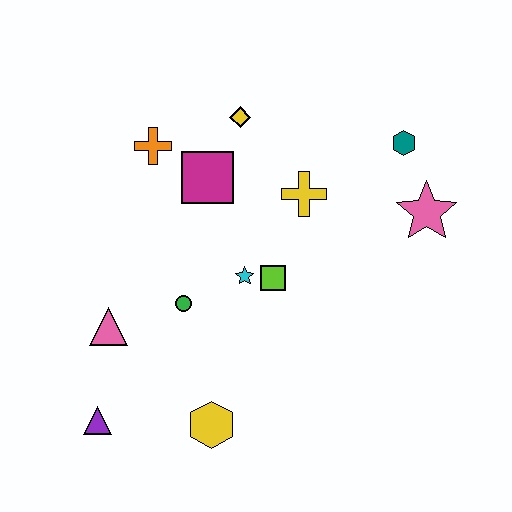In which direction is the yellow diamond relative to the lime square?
The yellow diamond is above the lime square.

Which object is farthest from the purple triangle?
The teal hexagon is farthest from the purple triangle.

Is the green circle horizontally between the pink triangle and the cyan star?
Yes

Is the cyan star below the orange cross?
Yes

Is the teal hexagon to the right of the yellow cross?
Yes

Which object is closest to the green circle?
The cyan star is closest to the green circle.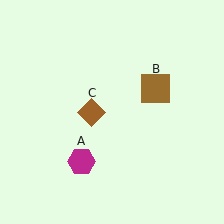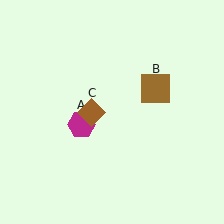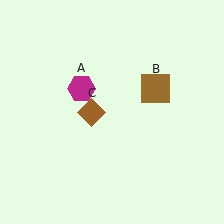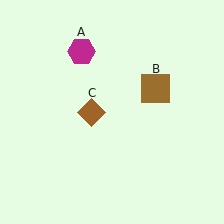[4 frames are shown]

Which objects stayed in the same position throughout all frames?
Brown square (object B) and brown diamond (object C) remained stationary.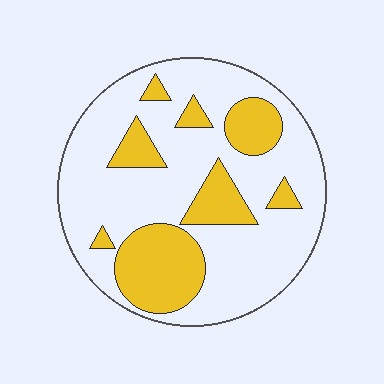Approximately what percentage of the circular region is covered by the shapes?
Approximately 30%.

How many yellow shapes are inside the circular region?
8.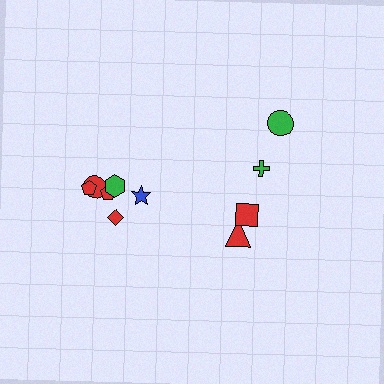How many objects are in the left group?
There are 6 objects.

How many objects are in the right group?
There are 4 objects.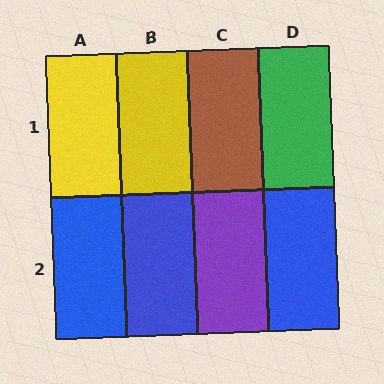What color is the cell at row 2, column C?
Purple.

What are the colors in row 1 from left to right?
Yellow, yellow, brown, green.